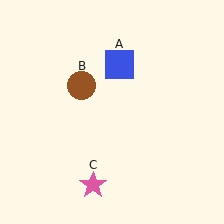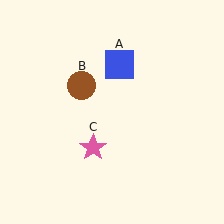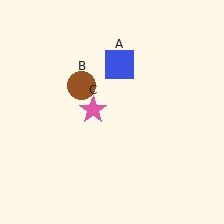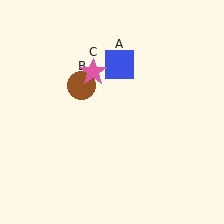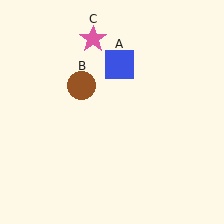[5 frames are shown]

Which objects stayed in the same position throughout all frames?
Blue square (object A) and brown circle (object B) remained stationary.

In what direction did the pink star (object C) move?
The pink star (object C) moved up.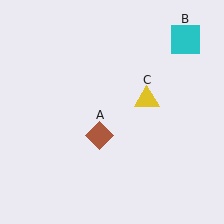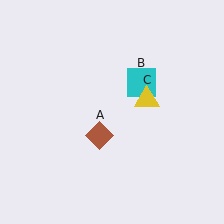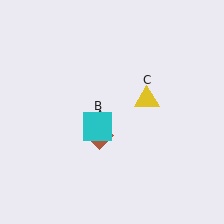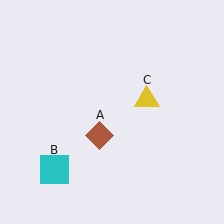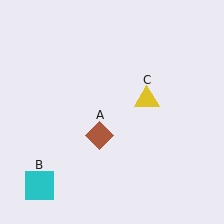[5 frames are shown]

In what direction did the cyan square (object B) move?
The cyan square (object B) moved down and to the left.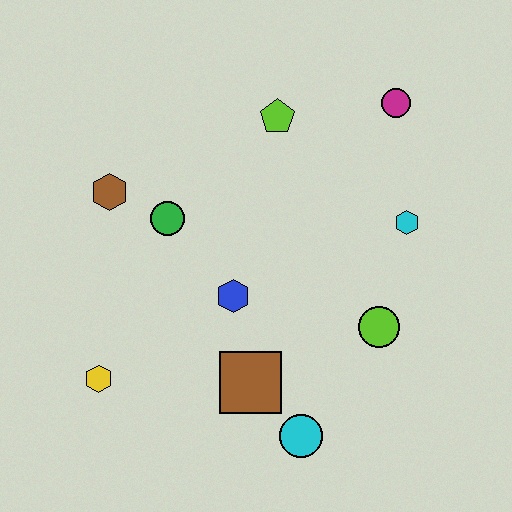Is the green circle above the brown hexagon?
No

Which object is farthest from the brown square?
The magenta circle is farthest from the brown square.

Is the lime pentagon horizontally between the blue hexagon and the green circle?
No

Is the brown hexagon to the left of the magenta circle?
Yes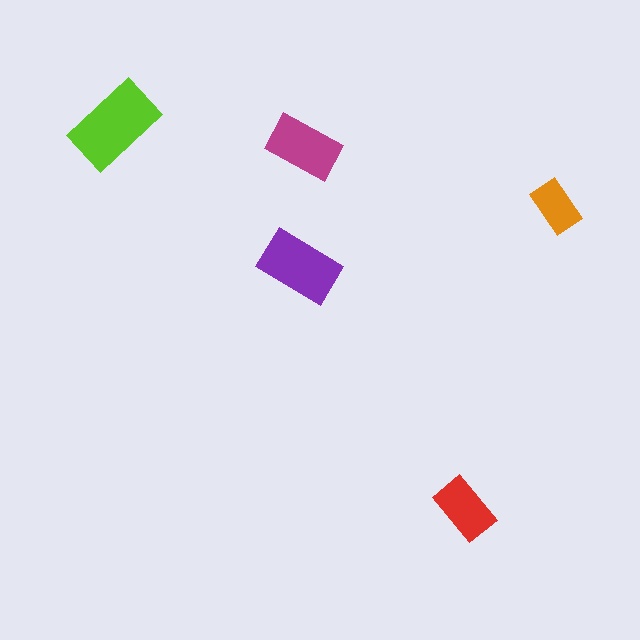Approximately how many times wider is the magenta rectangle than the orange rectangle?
About 1.5 times wider.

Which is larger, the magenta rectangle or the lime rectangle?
The lime one.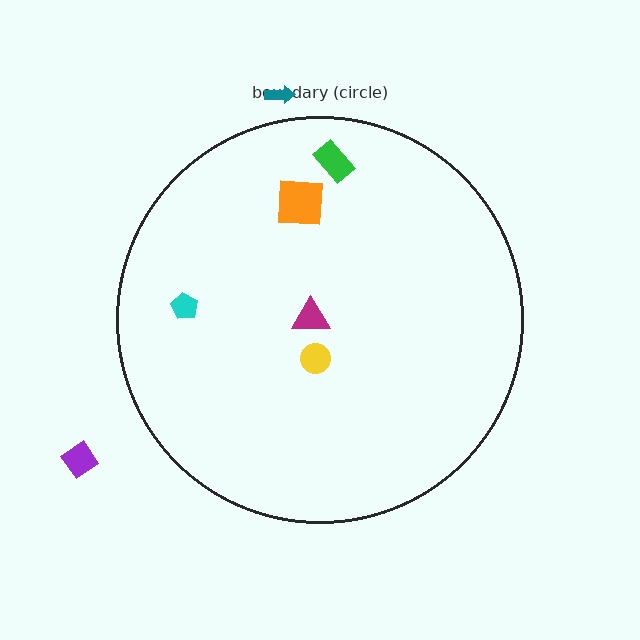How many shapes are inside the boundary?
5 inside, 2 outside.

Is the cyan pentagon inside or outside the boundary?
Inside.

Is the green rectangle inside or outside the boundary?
Inside.